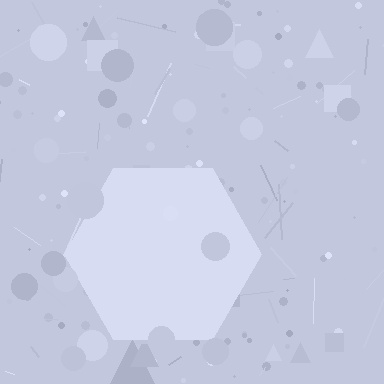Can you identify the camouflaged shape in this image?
The camouflaged shape is a hexagon.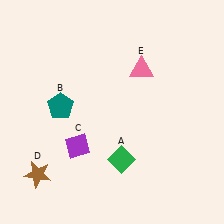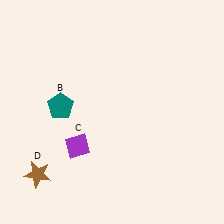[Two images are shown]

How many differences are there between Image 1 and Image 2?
There are 2 differences between the two images.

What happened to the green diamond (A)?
The green diamond (A) was removed in Image 2. It was in the bottom-right area of Image 1.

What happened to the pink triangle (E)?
The pink triangle (E) was removed in Image 2. It was in the top-right area of Image 1.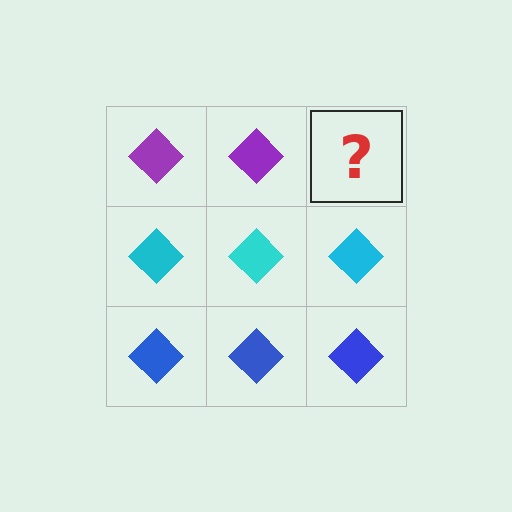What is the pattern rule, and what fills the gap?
The rule is that each row has a consistent color. The gap should be filled with a purple diamond.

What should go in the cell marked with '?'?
The missing cell should contain a purple diamond.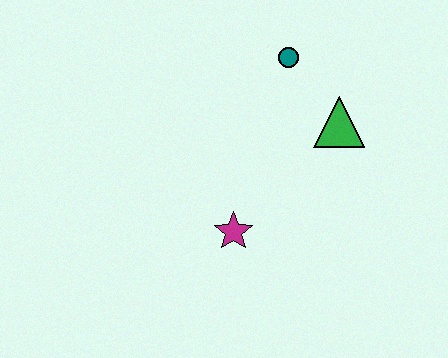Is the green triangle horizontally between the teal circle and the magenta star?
No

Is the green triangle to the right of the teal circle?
Yes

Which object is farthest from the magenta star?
The teal circle is farthest from the magenta star.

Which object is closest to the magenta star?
The green triangle is closest to the magenta star.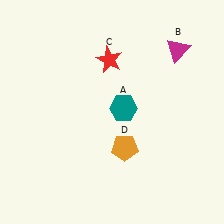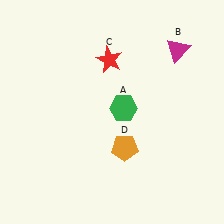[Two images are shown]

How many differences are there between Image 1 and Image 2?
There is 1 difference between the two images.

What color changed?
The hexagon (A) changed from teal in Image 1 to green in Image 2.